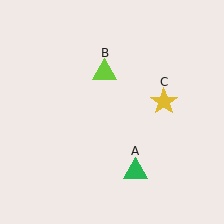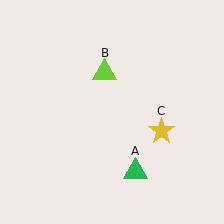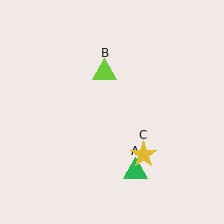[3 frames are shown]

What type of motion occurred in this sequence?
The yellow star (object C) rotated clockwise around the center of the scene.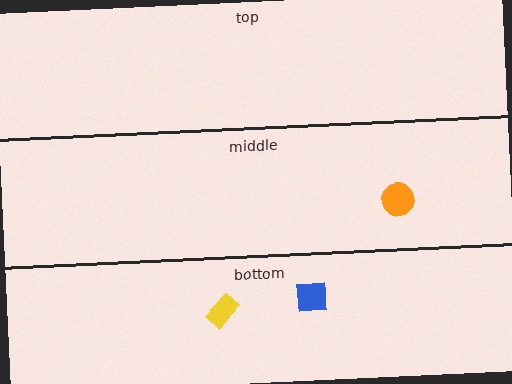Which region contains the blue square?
The bottom region.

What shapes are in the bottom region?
The blue square, the yellow rectangle.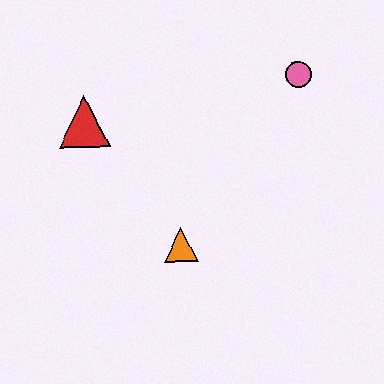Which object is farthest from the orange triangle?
The pink circle is farthest from the orange triangle.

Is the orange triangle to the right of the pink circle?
No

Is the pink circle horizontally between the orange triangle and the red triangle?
No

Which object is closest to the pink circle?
The orange triangle is closest to the pink circle.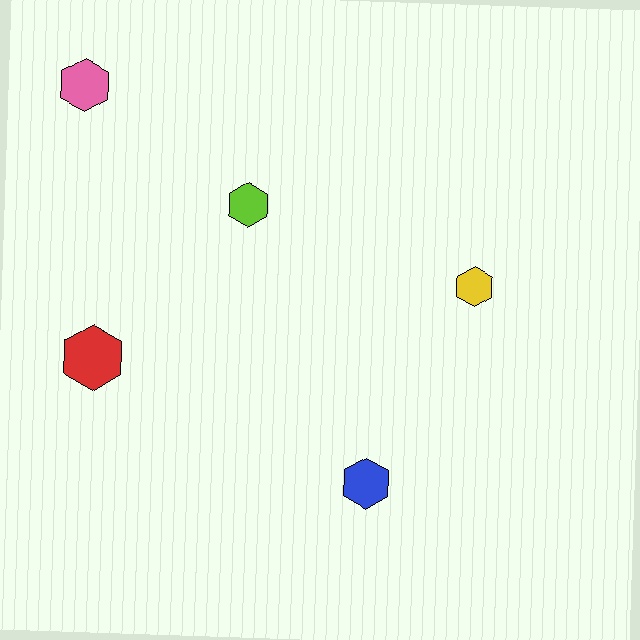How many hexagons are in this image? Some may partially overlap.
There are 5 hexagons.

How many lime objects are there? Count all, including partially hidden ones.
There is 1 lime object.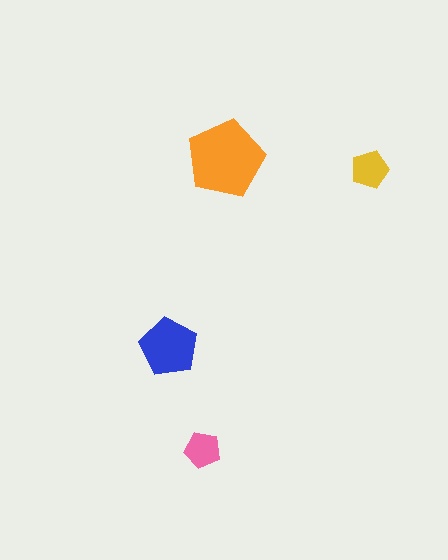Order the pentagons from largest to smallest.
the orange one, the blue one, the yellow one, the pink one.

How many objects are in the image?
There are 4 objects in the image.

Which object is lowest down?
The pink pentagon is bottommost.